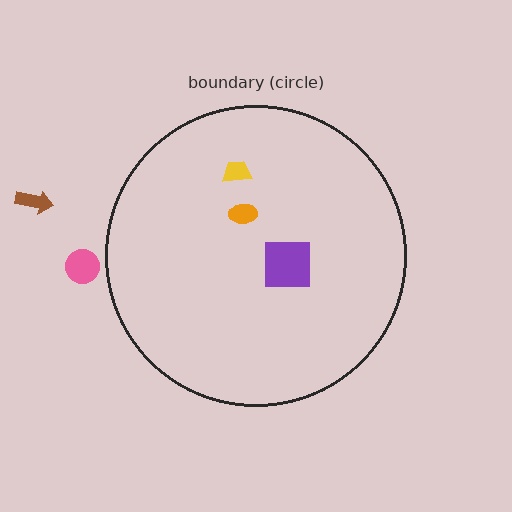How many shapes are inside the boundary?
3 inside, 2 outside.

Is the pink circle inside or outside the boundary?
Outside.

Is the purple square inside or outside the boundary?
Inside.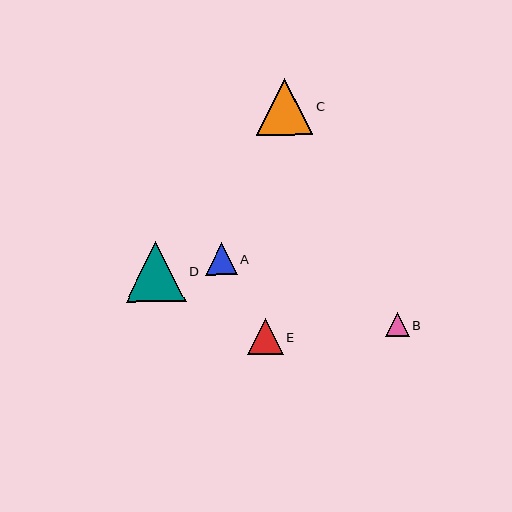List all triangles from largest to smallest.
From largest to smallest: D, C, E, A, B.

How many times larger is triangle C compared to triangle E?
Triangle C is approximately 1.6 times the size of triangle E.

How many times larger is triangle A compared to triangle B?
Triangle A is approximately 1.3 times the size of triangle B.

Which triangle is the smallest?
Triangle B is the smallest with a size of approximately 24 pixels.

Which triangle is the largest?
Triangle D is the largest with a size of approximately 60 pixels.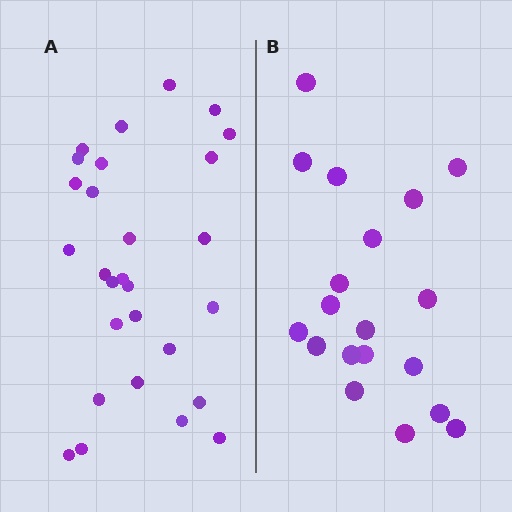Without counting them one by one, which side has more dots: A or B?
Region A (the left region) has more dots.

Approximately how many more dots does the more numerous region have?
Region A has roughly 8 or so more dots than region B.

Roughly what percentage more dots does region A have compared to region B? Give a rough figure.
About 45% more.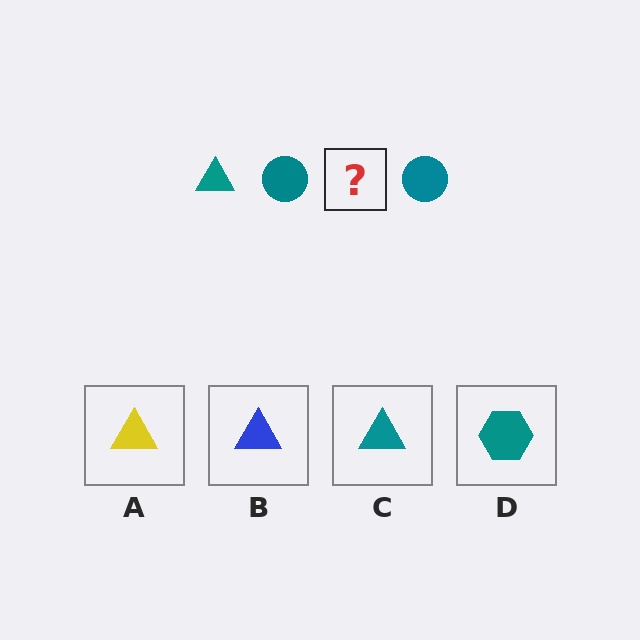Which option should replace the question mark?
Option C.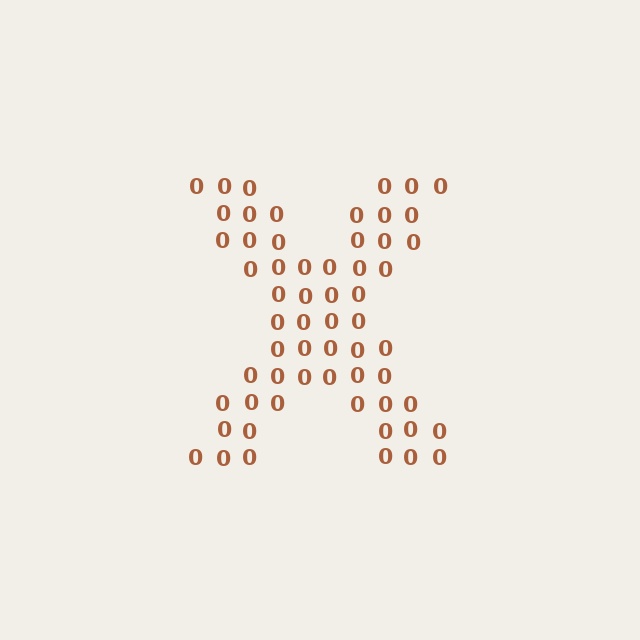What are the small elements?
The small elements are digit 0's.